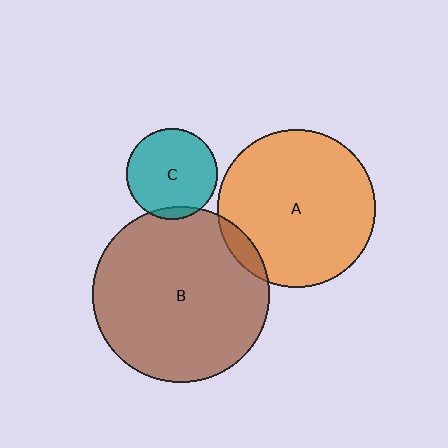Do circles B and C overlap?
Yes.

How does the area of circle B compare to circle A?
Approximately 1.2 times.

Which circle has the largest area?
Circle B (brown).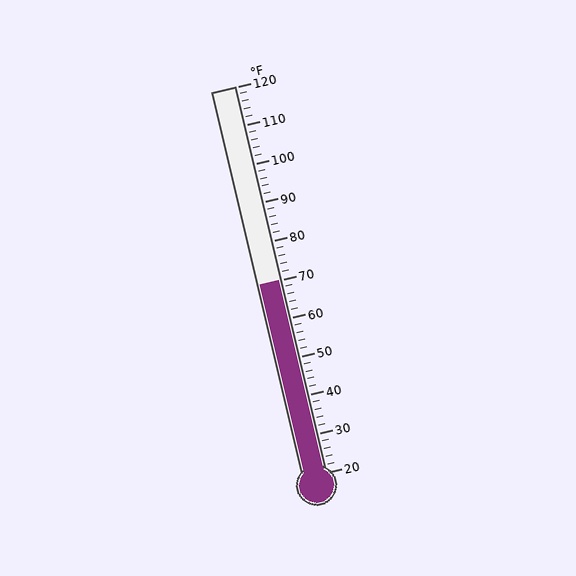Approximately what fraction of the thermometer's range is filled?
The thermometer is filled to approximately 50% of its range.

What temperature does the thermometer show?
The thermometer shows approximately 70°F.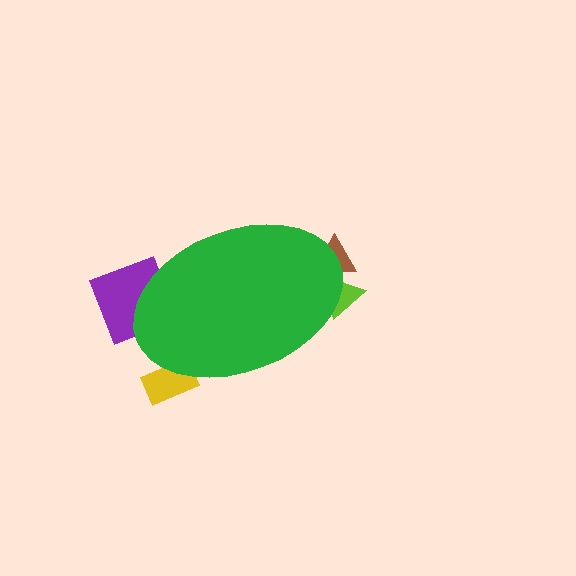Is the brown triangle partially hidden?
Yes, the brown triangle is partially hidden behind the green ellipse.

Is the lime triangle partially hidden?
Yes, the lime triangle is partially hidden behind the green ellipse.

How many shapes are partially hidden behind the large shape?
4 shapes are partially hidden.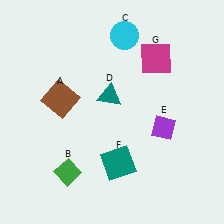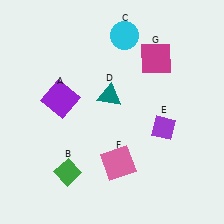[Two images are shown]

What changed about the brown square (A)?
In Image 1, A is brown. In Image 2, it changed to purple.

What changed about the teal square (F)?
In Image 1, F is teal. In Image 2, it changed to pink.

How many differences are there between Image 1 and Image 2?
There are 2 differences between the two images.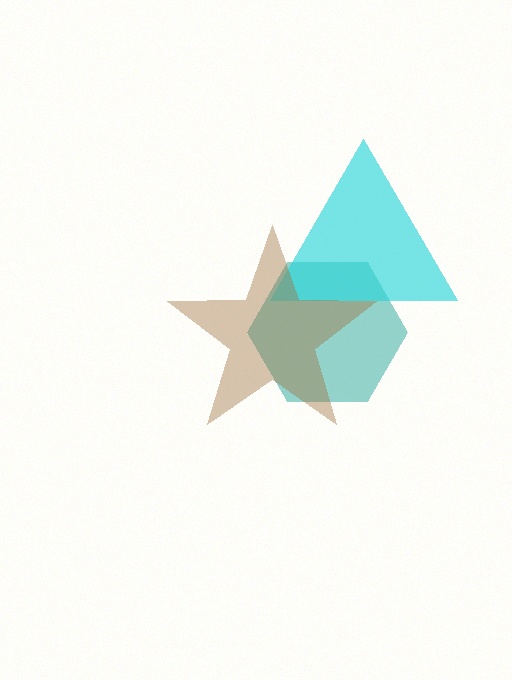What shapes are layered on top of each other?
The layered shapes are: a teal hexagon, a cyan triangle, a brown star.